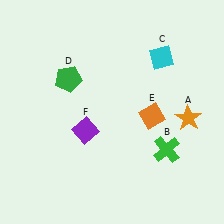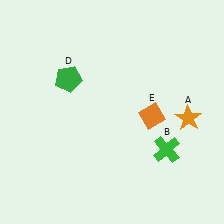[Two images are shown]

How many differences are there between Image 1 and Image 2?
There are 2 differences between the two images.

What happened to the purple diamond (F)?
The purple diamond (F) was removed in Image 2. It was in the bottom-left area of Image 1.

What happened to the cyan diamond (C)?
The cyan diamond (C) was removed in Image 2. It was in the top-right area of Image 1.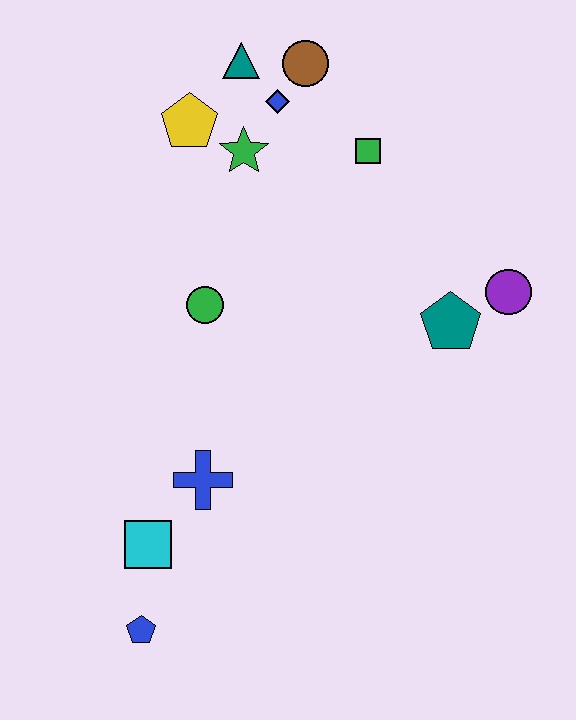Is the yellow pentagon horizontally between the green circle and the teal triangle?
No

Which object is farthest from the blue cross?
The brown circle is farthest from the blue cross.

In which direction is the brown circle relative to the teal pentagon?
The brown circle is above the teal pentagon.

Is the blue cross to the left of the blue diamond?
Yes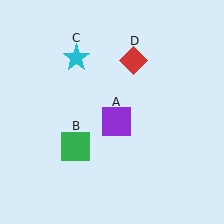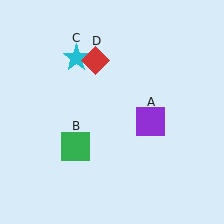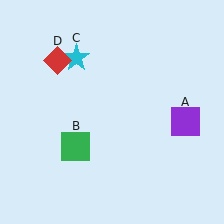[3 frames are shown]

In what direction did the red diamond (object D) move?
The red diamond (object D) moved left.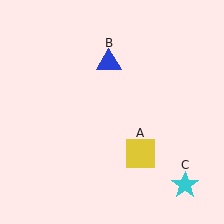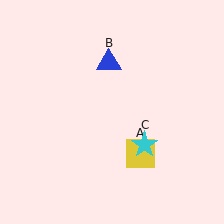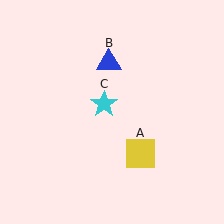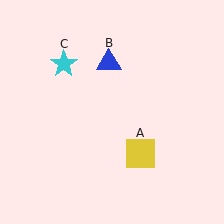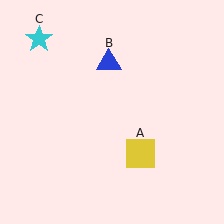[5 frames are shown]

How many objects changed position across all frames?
1 object changed position: cyan star (object C).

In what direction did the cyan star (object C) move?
The cyan star (object C) moved up and to the left.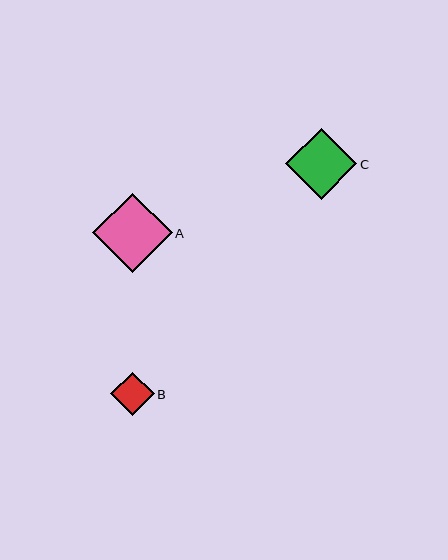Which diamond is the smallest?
Diamond B is the smallest with a size of approximately 44 pixels.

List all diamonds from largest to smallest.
From largest to smallest: A, C, B.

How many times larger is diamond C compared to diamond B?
Diamond C is approximately 1.6 times the size of diamond B.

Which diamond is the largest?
Diamond A is the largest with a size of approximately 79 pixels.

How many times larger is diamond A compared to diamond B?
Diamond A is approximately 1.8 times the size of diamond B.